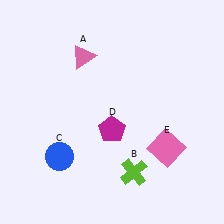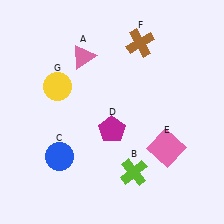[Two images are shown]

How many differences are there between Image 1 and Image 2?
There are 2 differences between the two images.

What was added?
A brown cross (F), a yellow circle (G) were added in Image 2.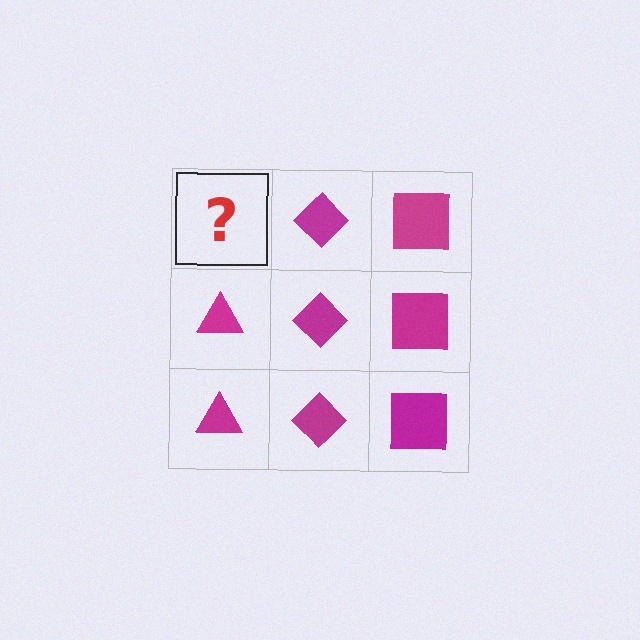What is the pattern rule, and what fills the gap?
The rule is that each column has a consistent shape. The gap should be filled with a magenta triangle.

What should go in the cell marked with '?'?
The missing cell should contain a magenta triangle.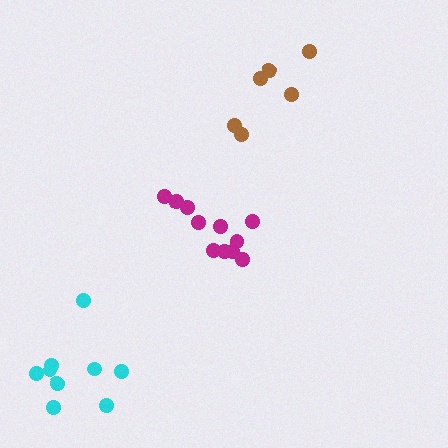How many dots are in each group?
Group 1: 11 dots, Group 2: 9 dots, Group 3: 6 dots (26 total).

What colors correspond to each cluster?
The clusters are colored: magenta, cyan, brown.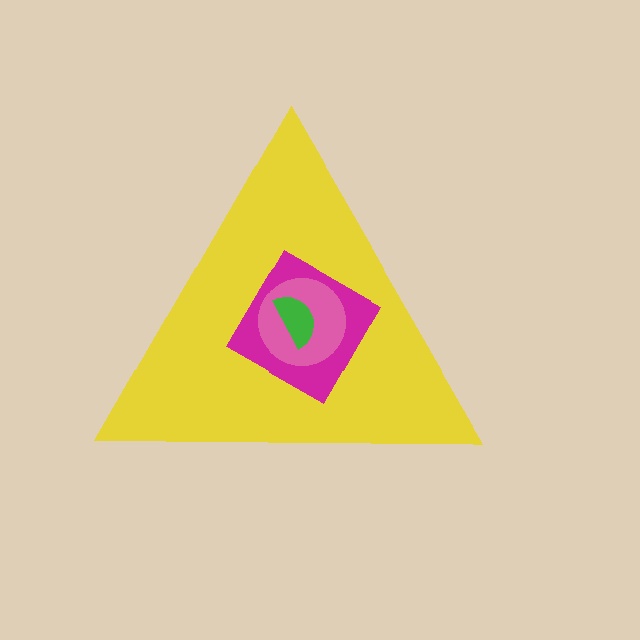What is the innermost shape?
The green semicircle.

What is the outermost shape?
The yellow triangle.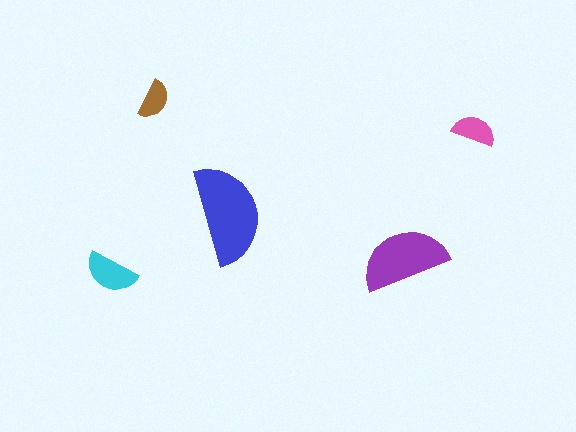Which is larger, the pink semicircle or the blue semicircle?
The blue one.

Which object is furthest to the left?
The cyan semicircle is leftmost.